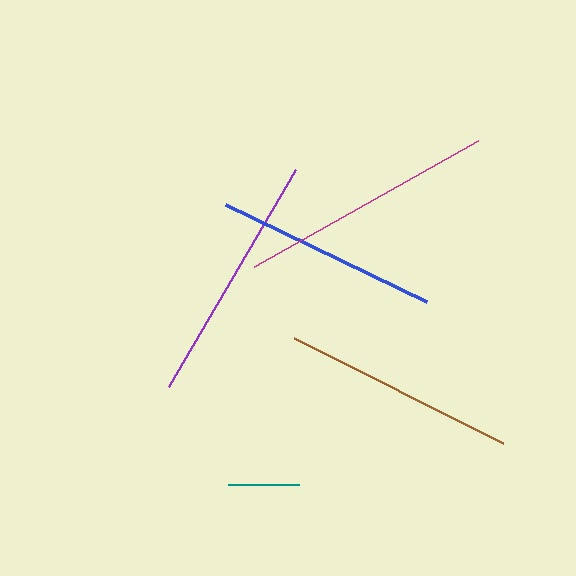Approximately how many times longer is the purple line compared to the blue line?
The purple line is approximately 1.1 times the length of the blue line.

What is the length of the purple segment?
The purple segment is approximately 251 pixels long.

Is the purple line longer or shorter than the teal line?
The purple line is longer than the teal line.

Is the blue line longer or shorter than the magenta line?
The magenta line is longer than the blue line.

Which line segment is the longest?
The magenta line is the longest at approximately 257 pixels.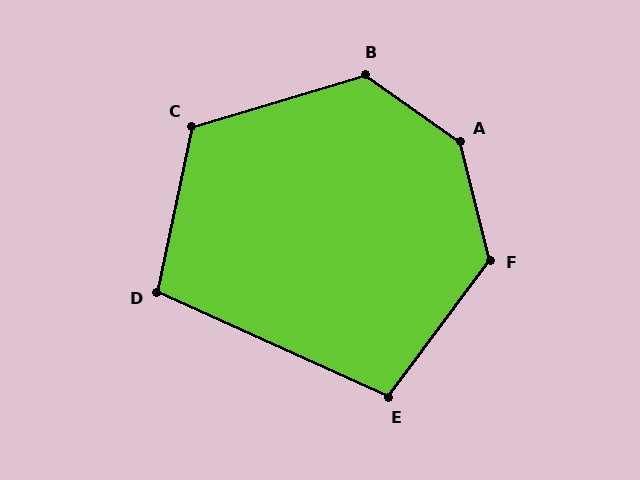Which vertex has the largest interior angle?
A, at approximately 139 degrees.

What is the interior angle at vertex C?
Approximately 118 degrees (obtuse).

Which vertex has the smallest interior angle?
E, at approximately 102 degrees.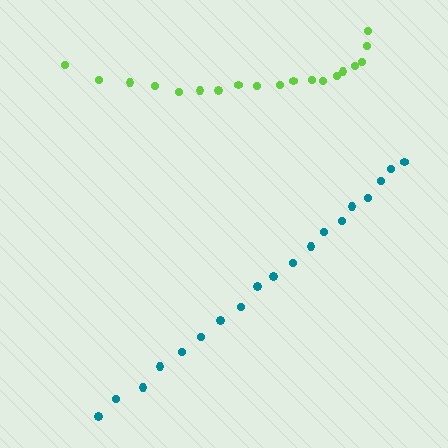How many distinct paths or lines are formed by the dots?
There are 2 distinct paths.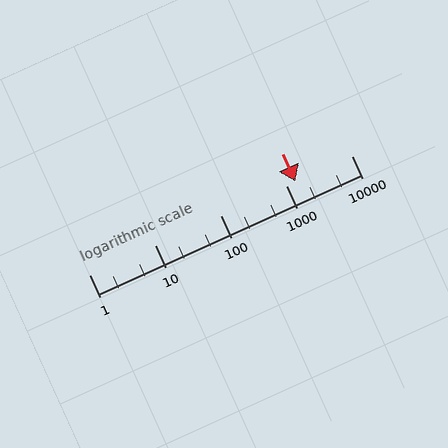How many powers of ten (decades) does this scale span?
The scale spans 4 decades, from 1 to 10000.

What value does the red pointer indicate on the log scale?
The pointer indicates approximately 1400.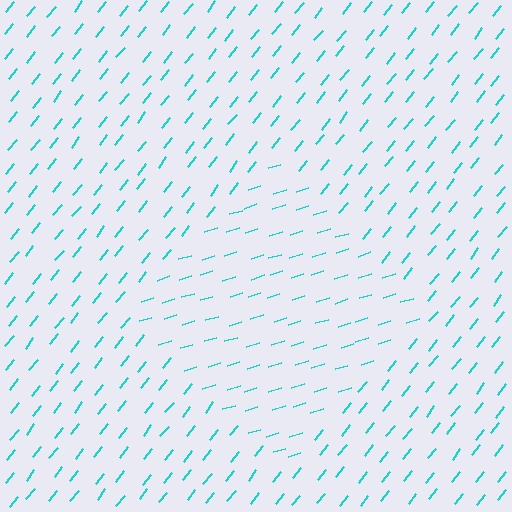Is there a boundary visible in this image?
Yes, there is a texture boundary formed by a change in line orientation.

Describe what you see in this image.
The image is filled with small cyan line segments. A diamond region in the image has lines oriented differently from the surrounding lines, creating a visible texture boundary.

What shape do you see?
I see a diamond.